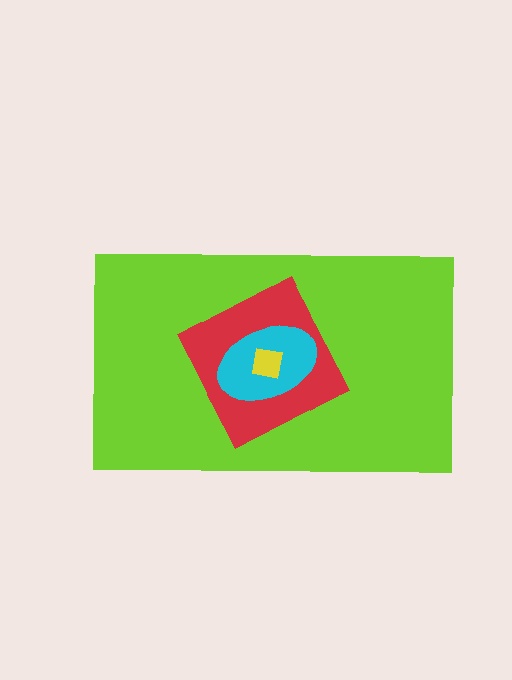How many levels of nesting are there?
4.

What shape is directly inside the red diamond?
The cyan ellipse.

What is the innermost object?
The yellow square.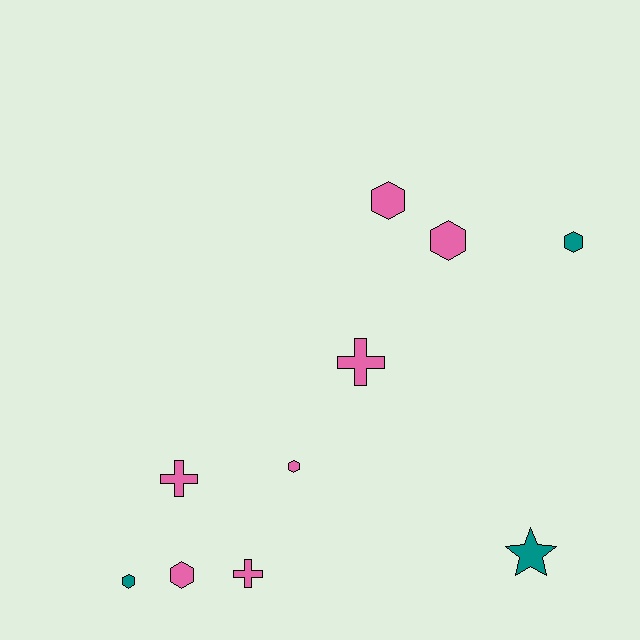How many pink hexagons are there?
There are 4 pink hexagons.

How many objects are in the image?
There are 10 objects.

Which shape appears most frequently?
Hexagon, with 6 objects.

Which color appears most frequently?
Pink, with 7 objects.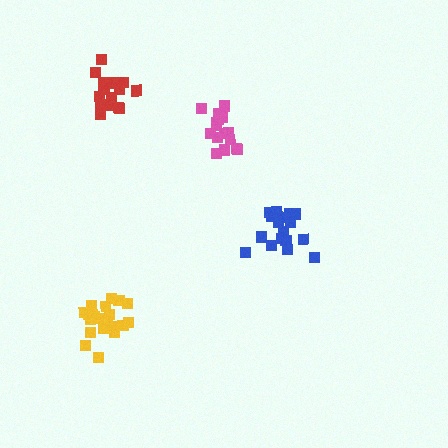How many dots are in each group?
Group 1: 19 dots, Group 2: 20 dots, Group 3: 16 dots, Group 4: 16 dots (71 total).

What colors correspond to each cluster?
The clusters are colored: blue, yellow, pink, red.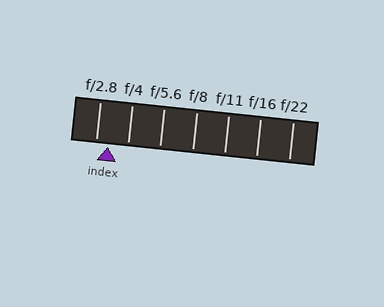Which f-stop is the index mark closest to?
The index mark is closest to f/2.8.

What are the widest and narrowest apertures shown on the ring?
The widest aperture shown is f/2.8 and the narrowest is f/22.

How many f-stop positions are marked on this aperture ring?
There are 7 f-stop positions marked.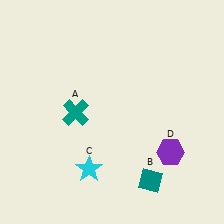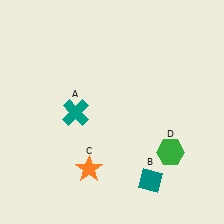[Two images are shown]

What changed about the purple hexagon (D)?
In Image 1, D is purple. In Image 2, it changed to green.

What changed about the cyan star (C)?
In Image 1, C is cyan. In Image 2, it changed to orange.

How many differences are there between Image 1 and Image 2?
There are 2 differences between the two images.